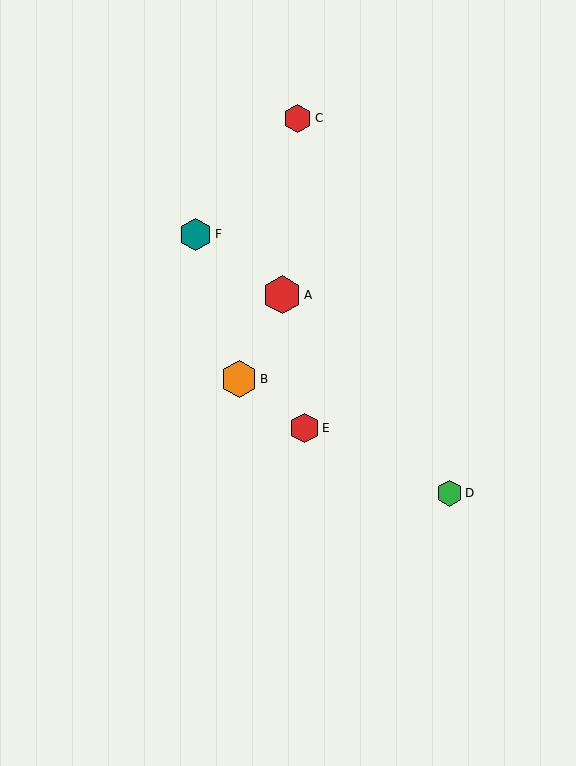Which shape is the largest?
The red hexagon (labeled A) is the largest.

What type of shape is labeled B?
Shape B is an orange hexagon.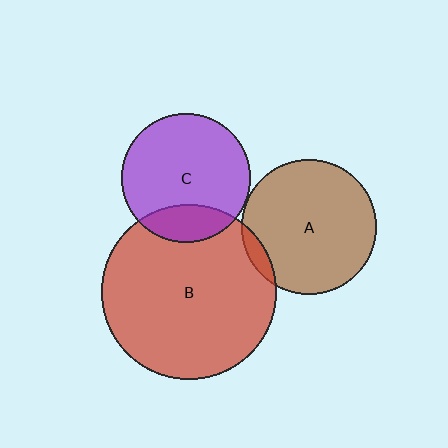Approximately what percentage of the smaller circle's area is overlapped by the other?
Approximately 20%.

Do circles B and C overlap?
Yes.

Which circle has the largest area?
Circle B (red).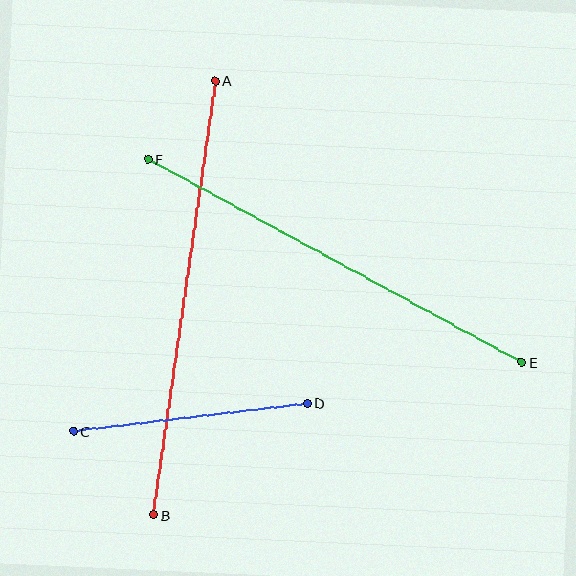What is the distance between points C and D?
The distance is approximately 235 pixels.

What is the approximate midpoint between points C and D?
The midpoint is at approximately (190, 417) pixels.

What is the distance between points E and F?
The distance is approximately 425 pixels.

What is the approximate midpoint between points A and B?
The midpoint is at approximately (184, 298) pixels.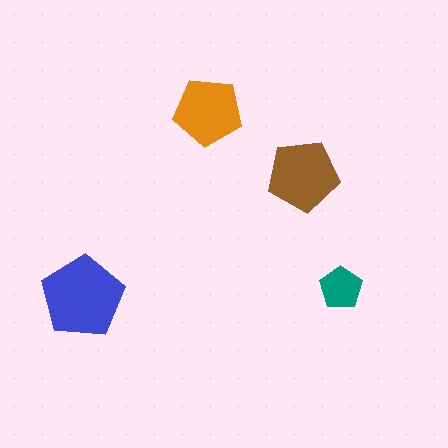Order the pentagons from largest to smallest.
the blue one, the brown one, the orange one, the teal one.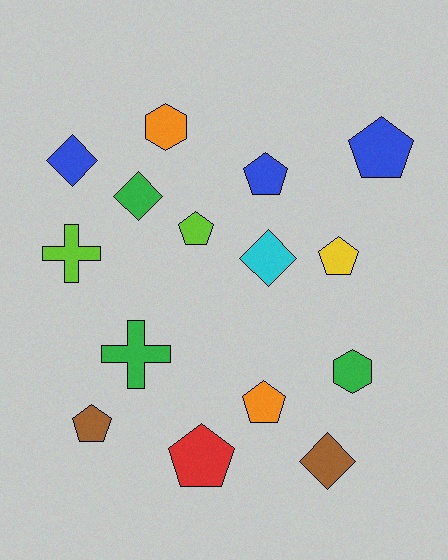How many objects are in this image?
There are 15 objects.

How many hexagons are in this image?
There are 2 hexagons.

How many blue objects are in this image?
There are 3 blue objects.